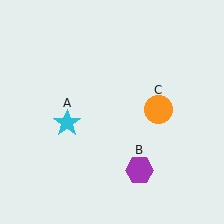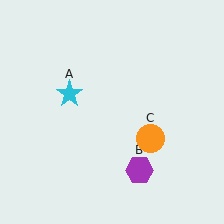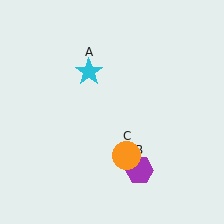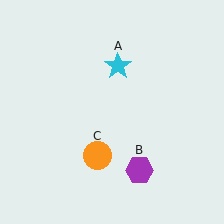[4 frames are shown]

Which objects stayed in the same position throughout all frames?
Purple hexagon (object B) remained stationary.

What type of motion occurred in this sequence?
The cyan star (object A), orange circle (object C) rotated clockwise around the center of the scene.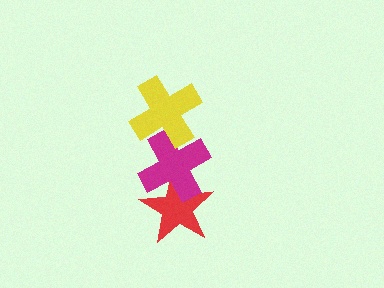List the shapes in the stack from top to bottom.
From top to bottom: the yellow cross, the magenta cross, the red star.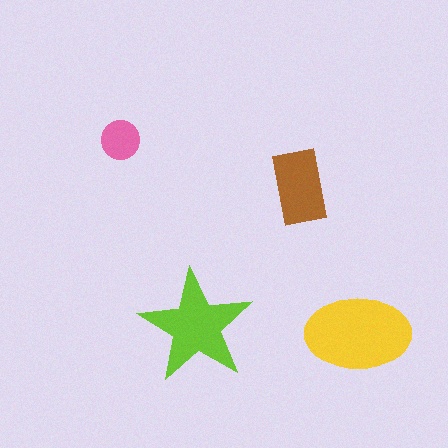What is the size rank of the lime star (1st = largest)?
2nd.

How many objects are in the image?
There are 4 objects in the image.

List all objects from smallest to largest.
The pink circle, the brown rectangle, the lime star, the yellow ellipse.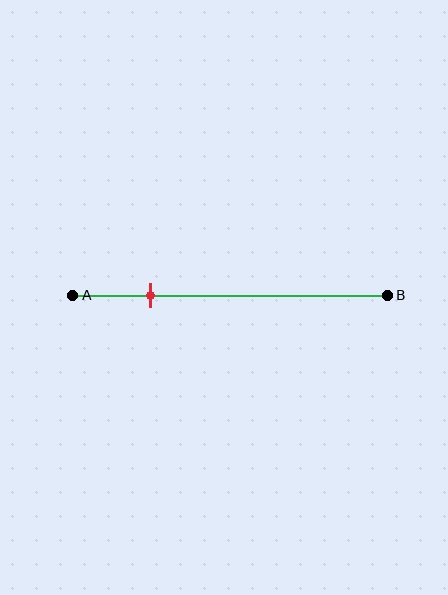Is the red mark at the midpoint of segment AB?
No, the mark is at about 25% from A, not at the 50% midpoint.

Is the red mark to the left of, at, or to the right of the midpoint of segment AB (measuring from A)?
The red mark is to the left of the midpoint of segment AB.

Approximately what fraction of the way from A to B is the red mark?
The red mark is approximately 25% of the way from A to B.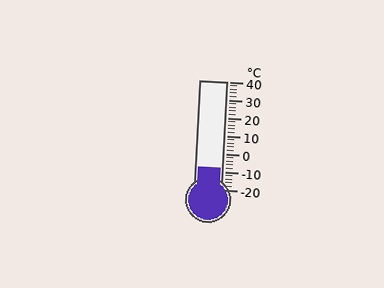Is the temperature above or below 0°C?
The temperature is below 0°C.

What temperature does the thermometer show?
The thermometer shows approximately -8°C.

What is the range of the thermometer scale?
The thermometer scale ranges from -20°C to 40°C.